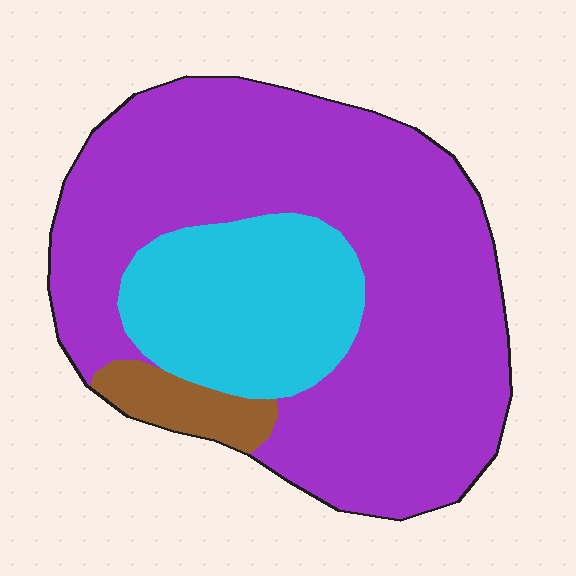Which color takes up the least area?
Brown, at roughly 5%.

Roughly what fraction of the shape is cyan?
Cyan covers roughly 25% of the shape.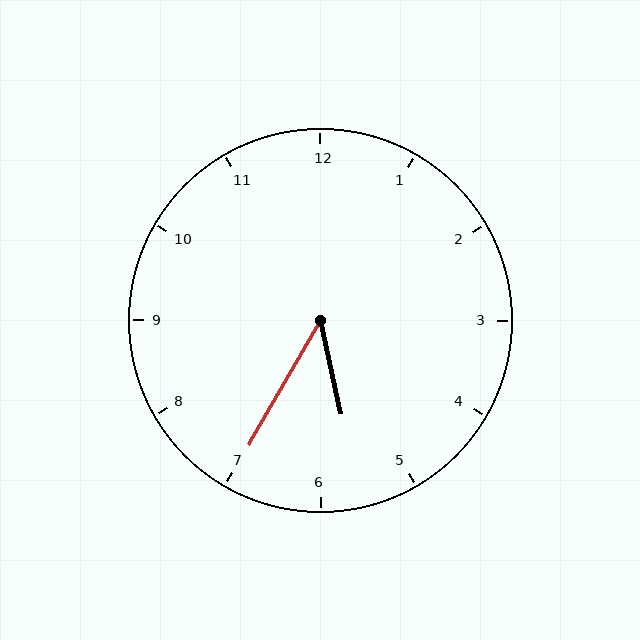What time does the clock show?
5:35.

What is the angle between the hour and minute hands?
Approximately 42 degrees.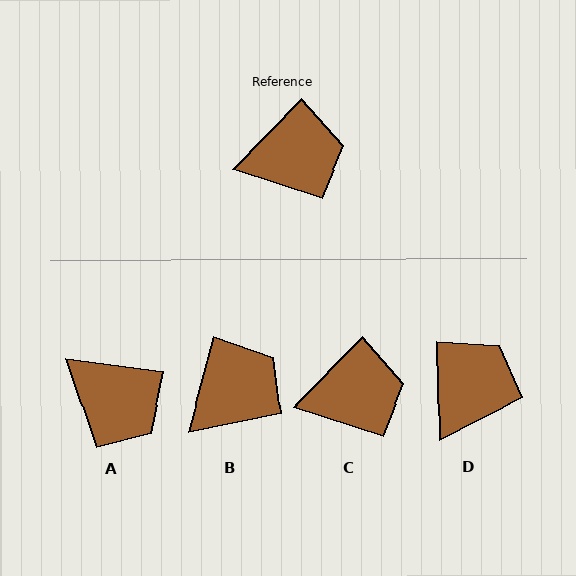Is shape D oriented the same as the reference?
No, it is off by about 46 degrees.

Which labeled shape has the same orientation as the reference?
C.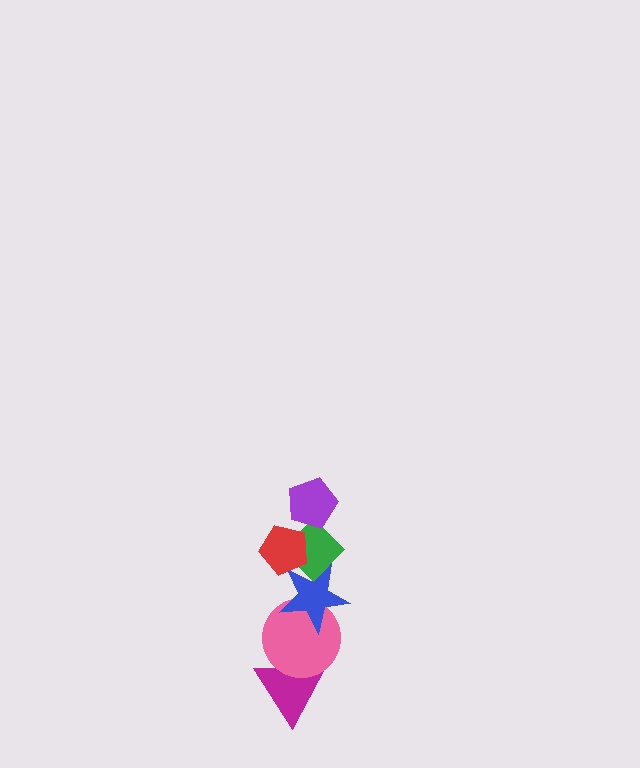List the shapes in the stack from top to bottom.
From top to bottom: the purple pentagon, the red pentagon, the green diamond, the blue star, the pink circle, the magenta triangle.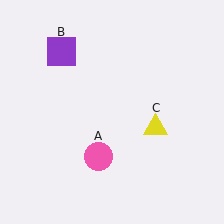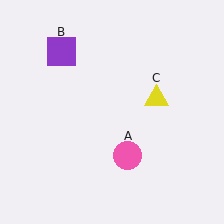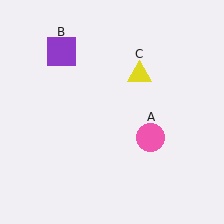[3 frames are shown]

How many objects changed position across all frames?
2 objects changed position: pink circle (object A), yellow triangle (object C).